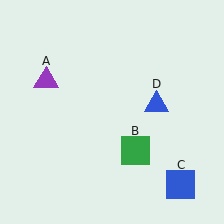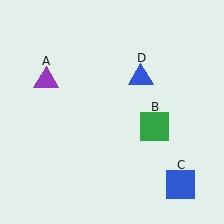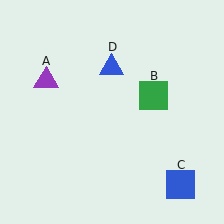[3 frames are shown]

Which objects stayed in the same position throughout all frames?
Purple triangle (object A) and blue square (object C) remained stationary.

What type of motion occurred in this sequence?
The green square (object B), blue triangle (object D) rotated counterclockwise around the center of the scene.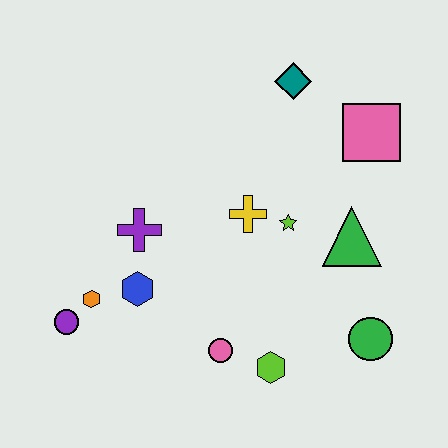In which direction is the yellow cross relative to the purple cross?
The yellow cross is to the right of the purple cross.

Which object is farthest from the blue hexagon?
The pink square is farthest from the blue hexagon.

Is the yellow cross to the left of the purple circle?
No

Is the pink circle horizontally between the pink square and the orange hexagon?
Yes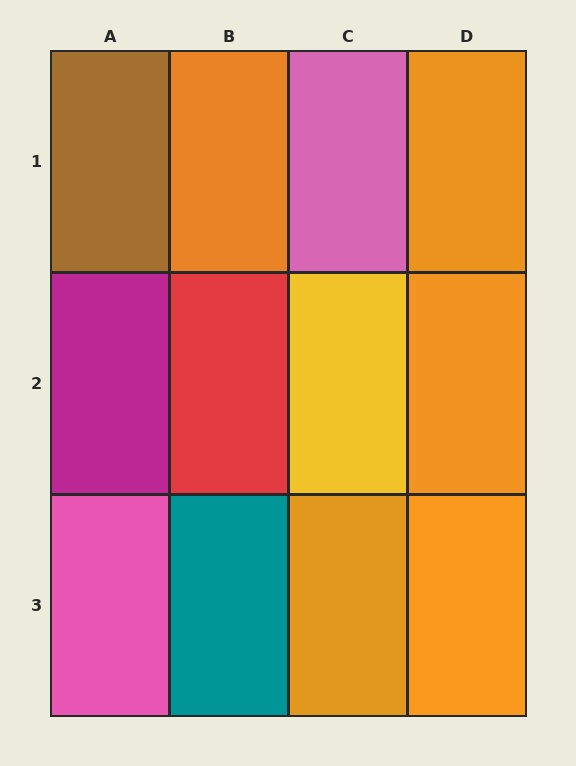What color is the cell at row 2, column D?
Orange.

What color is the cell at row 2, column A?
Magenta.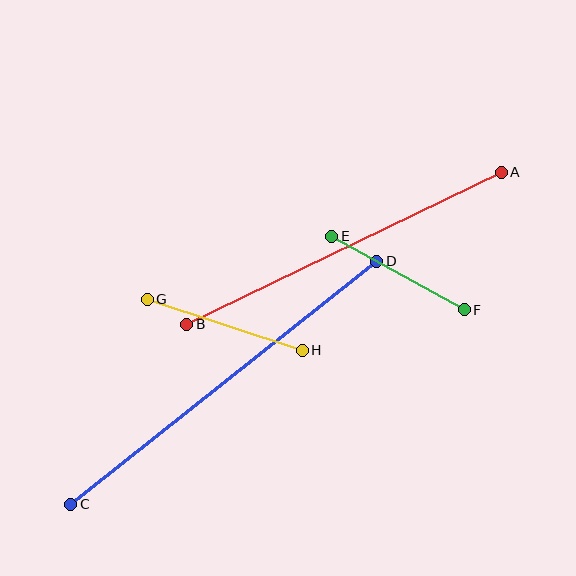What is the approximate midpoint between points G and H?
The midpoint is at approximately (225, 325) pixels.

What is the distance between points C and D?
The distance is approximately 391 pixels.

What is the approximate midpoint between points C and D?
The midpoint is at approximately (224, 383) pixels.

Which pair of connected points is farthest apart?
Points C and D are farthest apart.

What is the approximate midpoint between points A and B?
The midpoint is at approximately (344, 248) pixels.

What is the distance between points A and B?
The distance is approximately 349 pixels.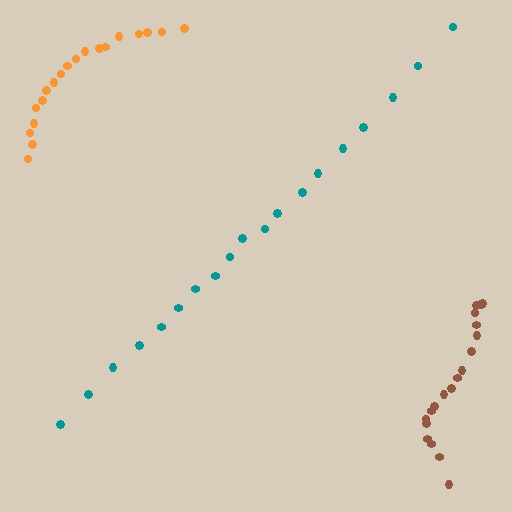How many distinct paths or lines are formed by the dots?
There are 3 distinct paths.